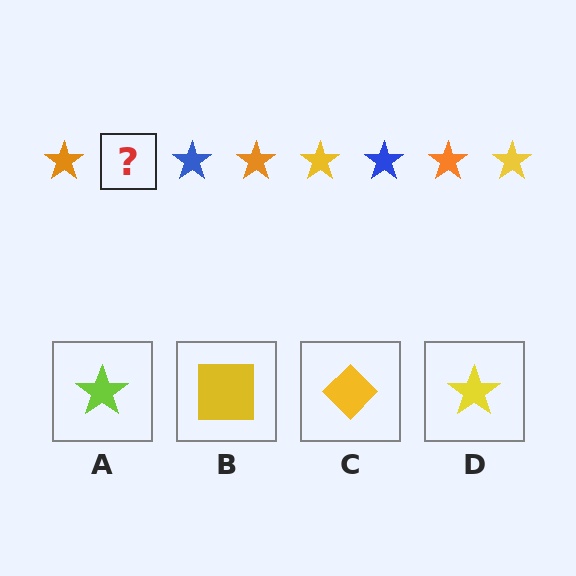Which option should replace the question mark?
Option D.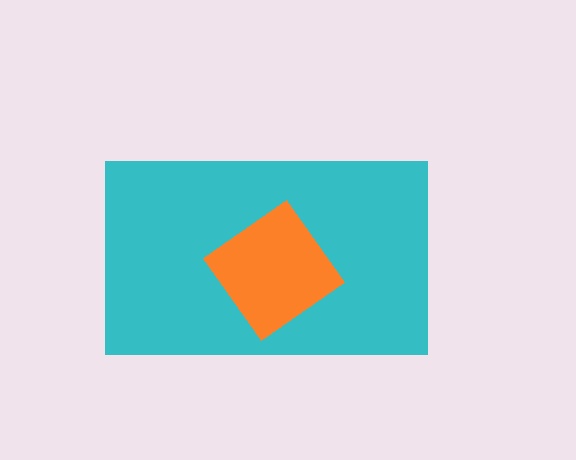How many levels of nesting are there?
2.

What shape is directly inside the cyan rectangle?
The orange diamond.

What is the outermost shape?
The cyan rectangle.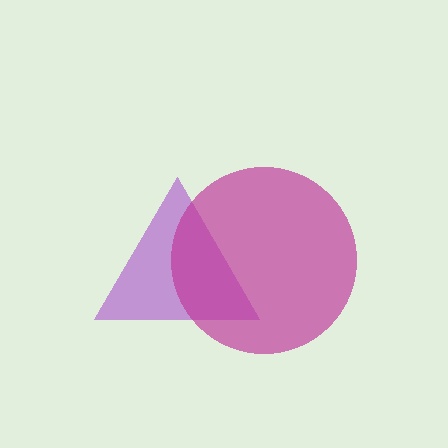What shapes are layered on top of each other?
The layered shapes are: a purple triangle, a magenta circle.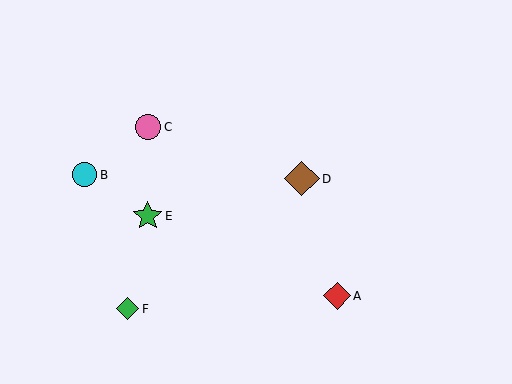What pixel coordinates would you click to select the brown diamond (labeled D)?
Click at (302, 179) to select the brown diamond D.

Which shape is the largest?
The brown diamond (labeled D) is the largest.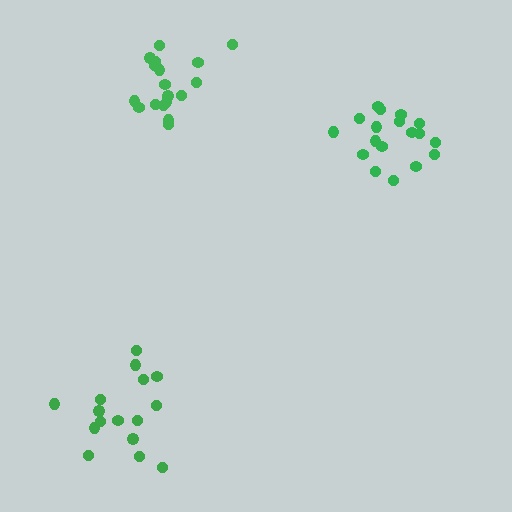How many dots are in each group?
Group 1: 18 dots, Group 2: 18 dots, Group 3: 16 dots (52 total).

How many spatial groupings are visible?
There are 3 spatial groupings.